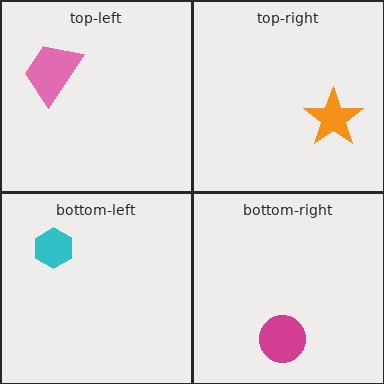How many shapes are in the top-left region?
1.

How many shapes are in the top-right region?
1.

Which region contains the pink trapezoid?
The top-left region.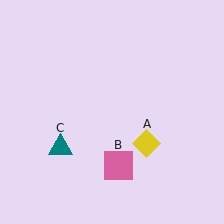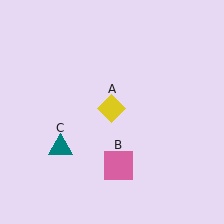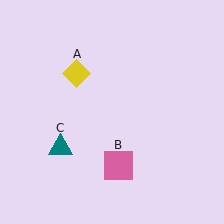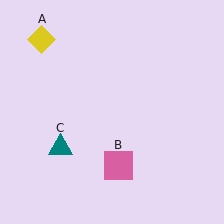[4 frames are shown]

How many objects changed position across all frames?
1 object changed position: yellow diamond (object A).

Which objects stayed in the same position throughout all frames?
Pink square (object B) and teal triangle (object C) remained stationary.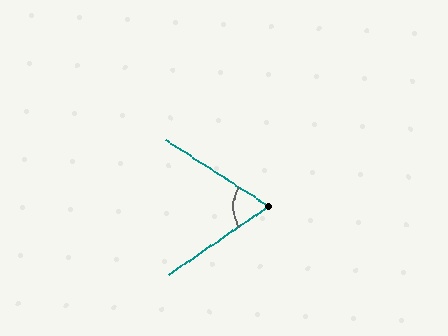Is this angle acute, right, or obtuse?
It is acute.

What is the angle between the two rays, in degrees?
Approximately 67 degrees.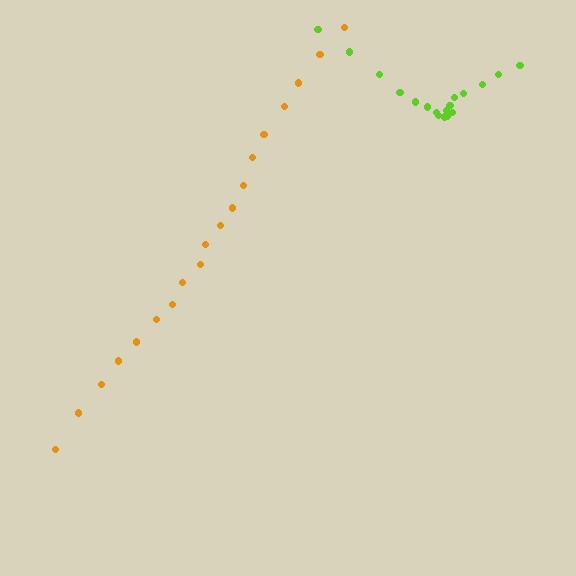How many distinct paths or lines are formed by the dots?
There are 2 distinct paths.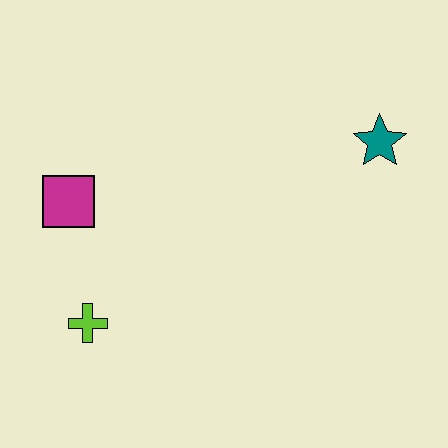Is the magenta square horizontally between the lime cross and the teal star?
No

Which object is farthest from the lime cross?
The teal star is farthest from the lime cross.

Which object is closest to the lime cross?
The magenta square is closest to the lime cross.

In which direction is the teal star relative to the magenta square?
The teal star is to the right of the magenta square.